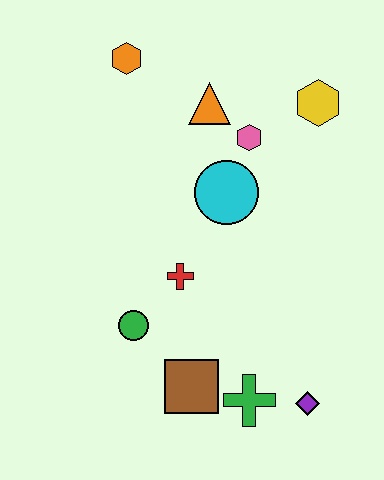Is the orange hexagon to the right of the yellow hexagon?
No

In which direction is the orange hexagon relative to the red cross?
The orange hexagon is above the red cross.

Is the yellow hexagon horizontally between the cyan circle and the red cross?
No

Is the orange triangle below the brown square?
No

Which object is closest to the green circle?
The red cross is closest to the green circle.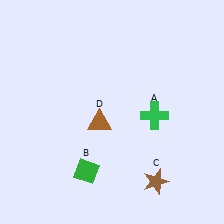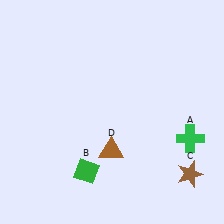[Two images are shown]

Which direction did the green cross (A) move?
The green cross (A) moved right.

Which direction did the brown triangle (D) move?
The brown triangle (D) moved down.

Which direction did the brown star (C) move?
The brown star (C) moved right.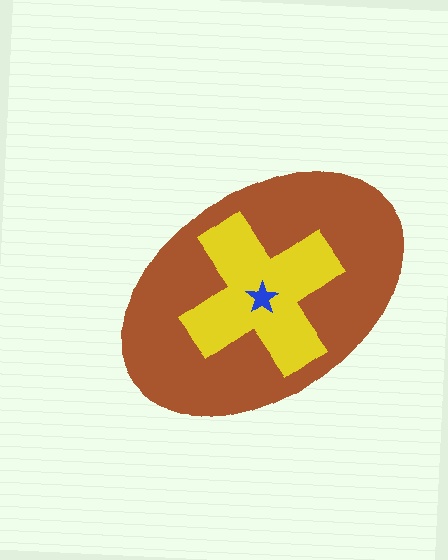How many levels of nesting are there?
3.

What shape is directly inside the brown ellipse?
The yellow cross.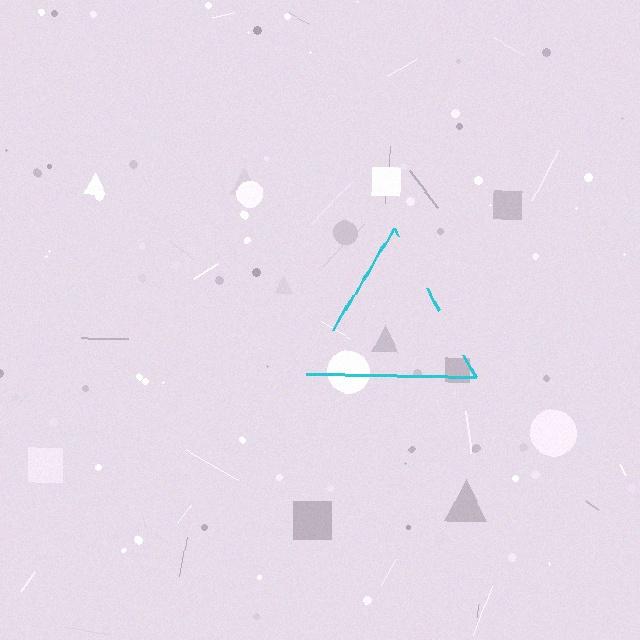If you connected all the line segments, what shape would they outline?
They would outline a triangle.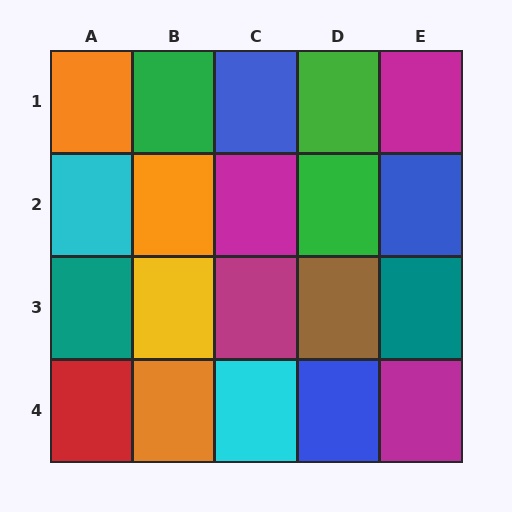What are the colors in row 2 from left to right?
Cyan, orange, magenta, green, blue.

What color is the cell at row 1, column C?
Blue.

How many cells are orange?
3 cells are orange.